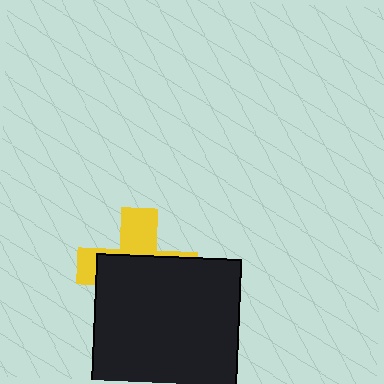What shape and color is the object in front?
The object in front is a black square.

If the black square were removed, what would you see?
You would see the complete yellow cross.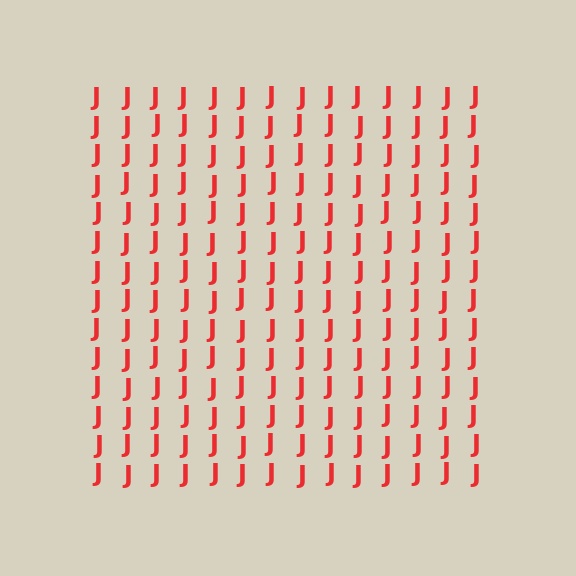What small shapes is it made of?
It is made of small letter J's.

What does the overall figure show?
The overall figure shows a square.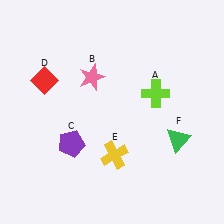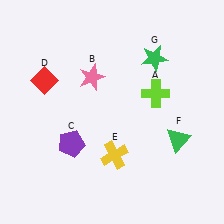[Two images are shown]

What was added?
A green star (G) was added in Image 2.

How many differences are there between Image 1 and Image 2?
There is 1 difference between the two images.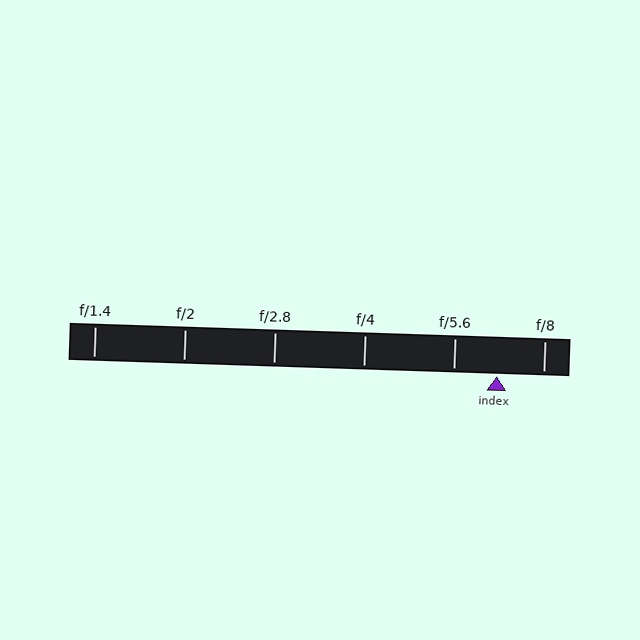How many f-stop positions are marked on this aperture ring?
There are 6 f-stop positions marked.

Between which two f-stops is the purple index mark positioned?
The index mark is between f/5.6 and f/8.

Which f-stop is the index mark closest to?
The index mark is closest to f/5.6.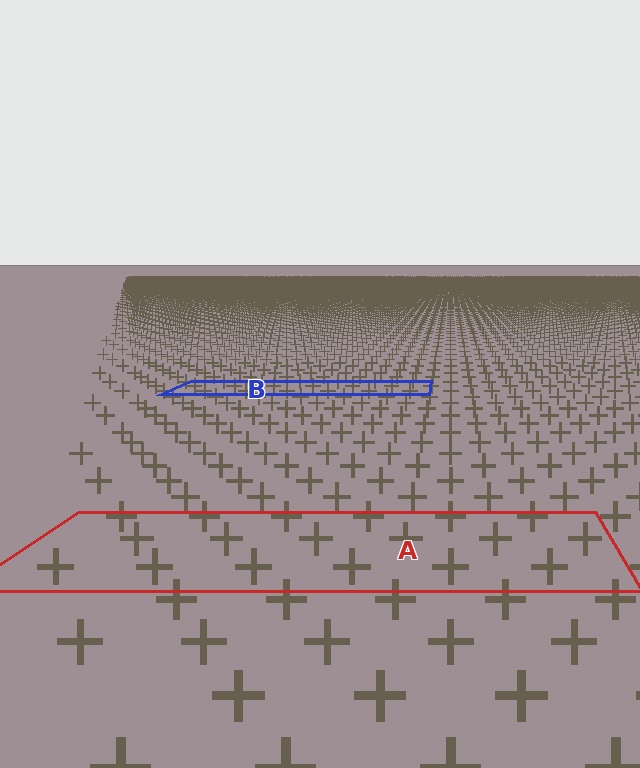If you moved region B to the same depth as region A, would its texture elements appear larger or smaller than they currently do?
They would appear larger. At a closer depth, the same texture elements are projected at a bigger on-screen size.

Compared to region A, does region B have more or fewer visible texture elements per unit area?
Region B has more texture elements per unit area — they are packed more densely because it is farther away.